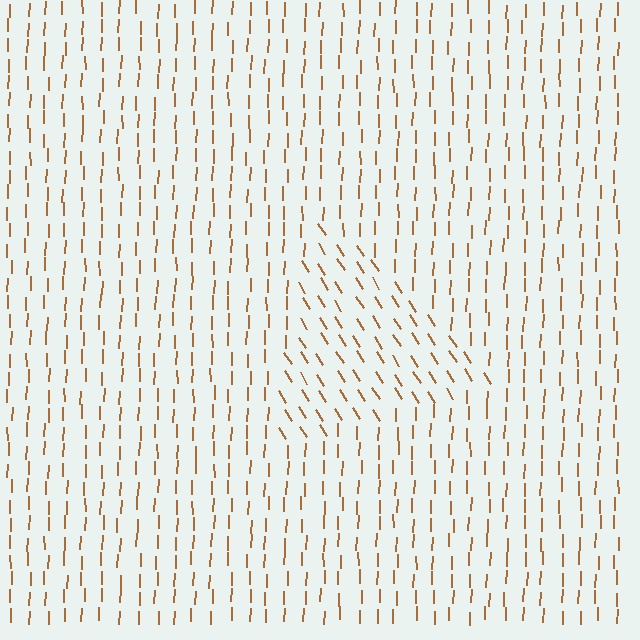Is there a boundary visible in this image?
Yes, there is a texture boundary formed by a change in line orientation.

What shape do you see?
I see a triangle.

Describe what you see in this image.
The image is filled with small brown line segments. A triangle region in the image has lines oriented differently from the surrounding lines, creating a visible texture boundary.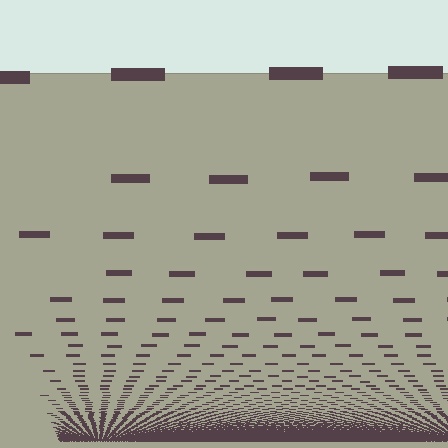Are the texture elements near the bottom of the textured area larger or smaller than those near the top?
Smaller. The gradient is inverted — elements near the bottom are smaller and denser.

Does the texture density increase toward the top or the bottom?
Density increases toward the bottom.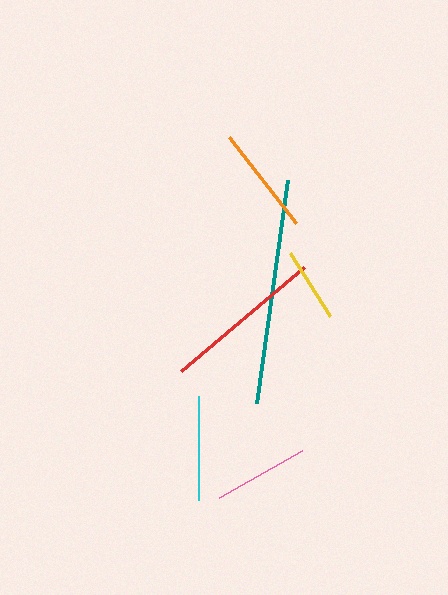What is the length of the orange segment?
The orange segment is approximately 109 pixels long.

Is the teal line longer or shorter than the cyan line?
The teal line is longer than the cyan line.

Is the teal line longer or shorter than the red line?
The teal line is longer than the red line.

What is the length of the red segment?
The red segment is approximately 161 pixels long.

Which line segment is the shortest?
The yellow line is the shortest at approximately 75 pixels.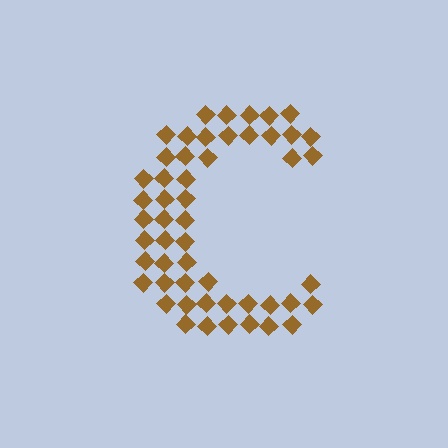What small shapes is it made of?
It is made of small diamonds.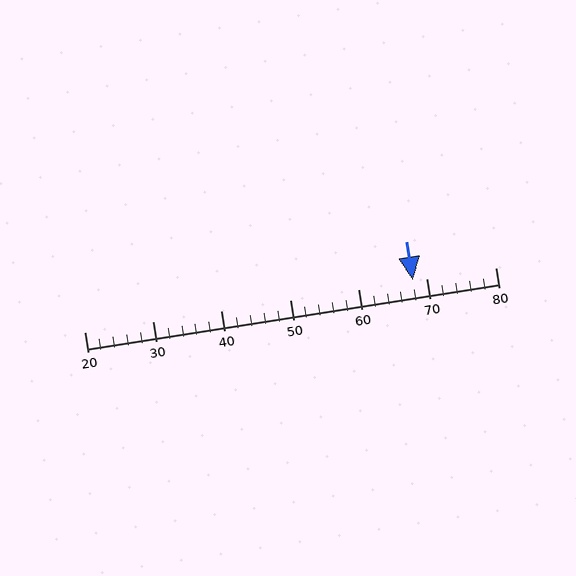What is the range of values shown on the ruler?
The ruler shows values from 20 to 80.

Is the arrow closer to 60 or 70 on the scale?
The arrow is closer to 70.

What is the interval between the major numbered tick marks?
The major tick marks are spaced 10 units apart.